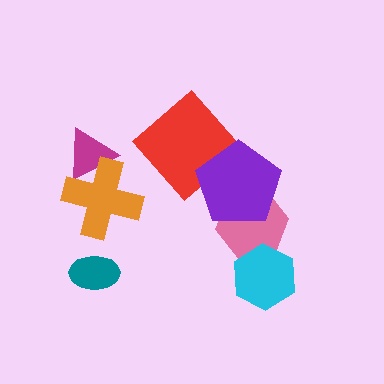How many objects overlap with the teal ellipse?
0 objects overlap with the teal ellipse.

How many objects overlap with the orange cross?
1 object overlaps with the orange cross.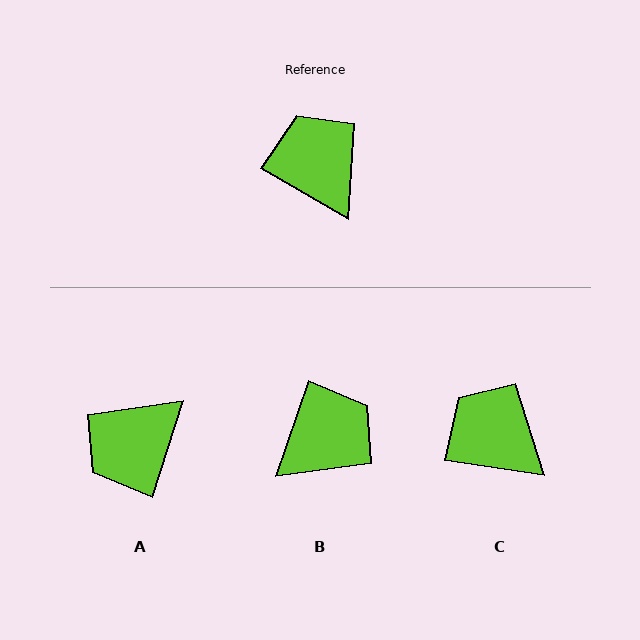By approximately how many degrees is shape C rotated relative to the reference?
Approximately 22 degrees counter-clockwise.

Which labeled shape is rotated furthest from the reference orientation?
A, about 102 degrees away.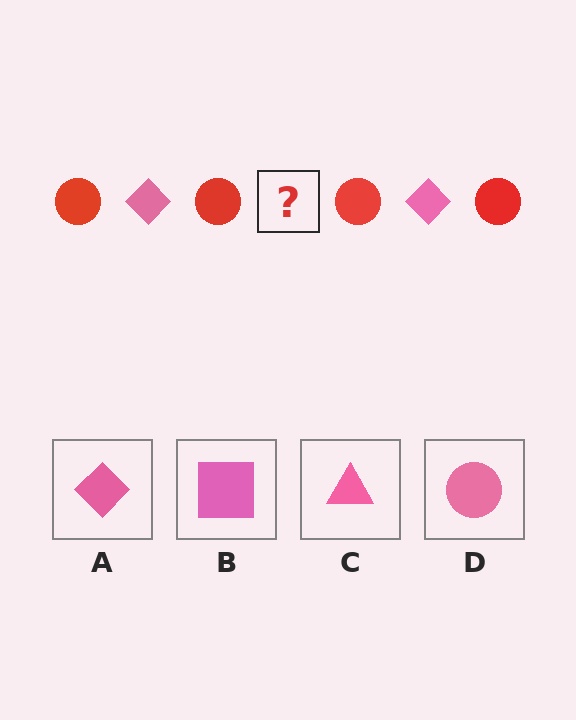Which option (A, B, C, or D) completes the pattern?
A.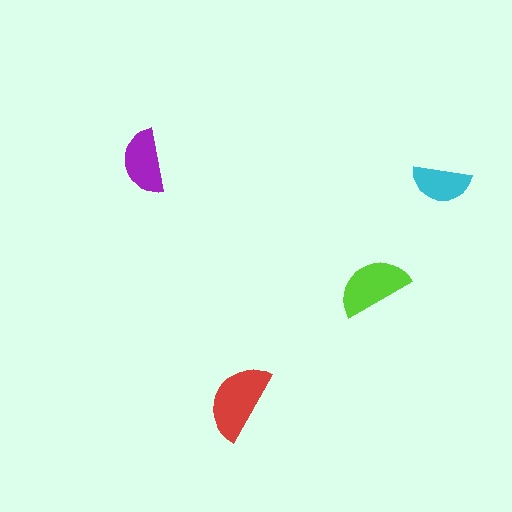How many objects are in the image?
There are 4 objects in the image.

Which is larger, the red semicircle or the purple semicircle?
The red one.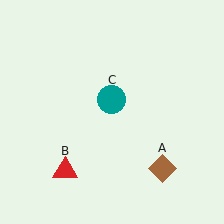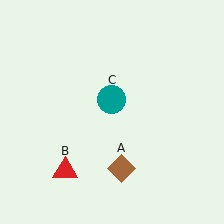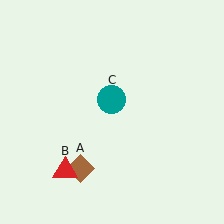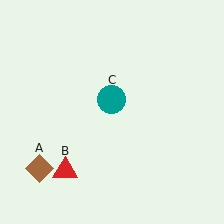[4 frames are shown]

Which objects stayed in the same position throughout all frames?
Red triangle (object B) and teal circle (object C) remained stationary.